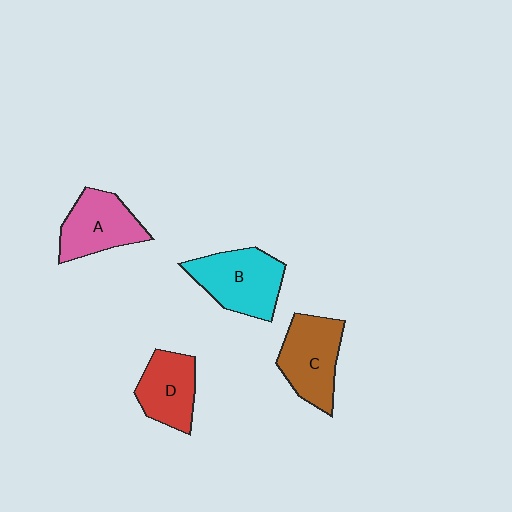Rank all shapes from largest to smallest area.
From largest to smallest: B (cyan), C (brown), A (pink), D (red).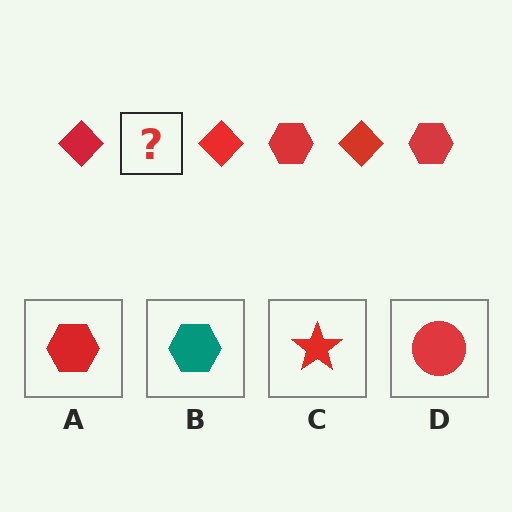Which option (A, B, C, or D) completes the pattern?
A.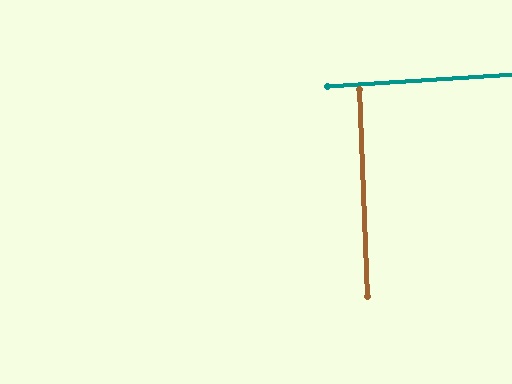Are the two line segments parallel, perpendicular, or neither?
Perpendicular — they meet at approximately 88°.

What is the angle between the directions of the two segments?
Approximately 88 degrees.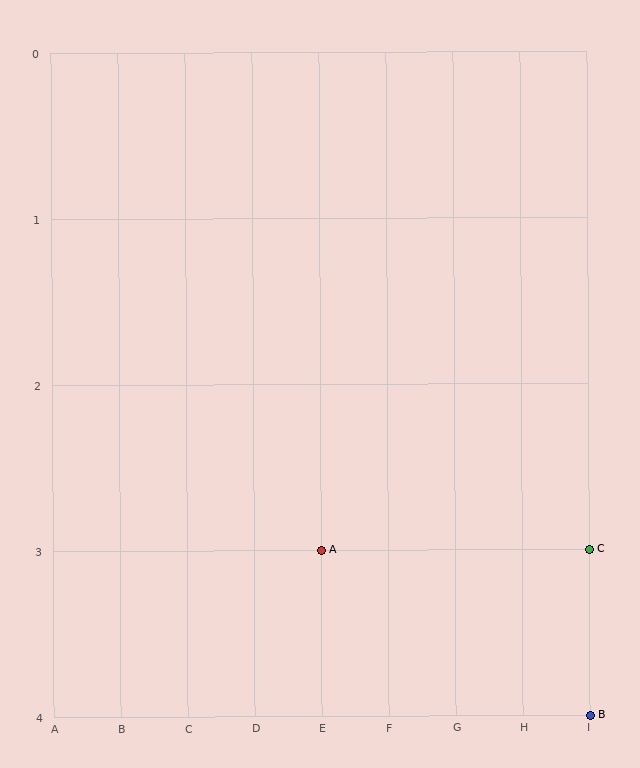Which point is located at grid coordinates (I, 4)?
Point B is at (I, 4).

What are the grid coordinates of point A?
Point A is at grid coordinates (E, 3).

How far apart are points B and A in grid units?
Points B and A are 4 columns and 1 row apart (about 4.1 grid units diagonally).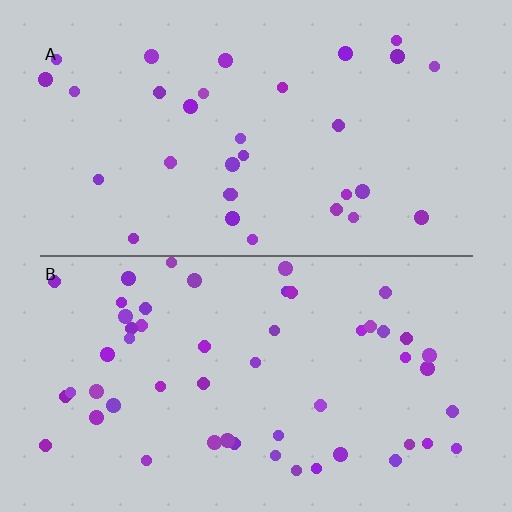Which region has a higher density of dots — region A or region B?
B (the bottom).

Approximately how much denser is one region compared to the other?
Approximately 1.6× — region B over region A.